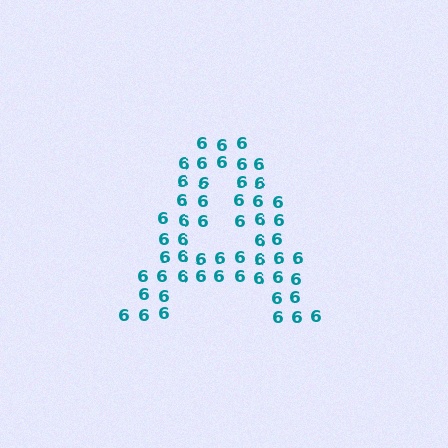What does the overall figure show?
The overall figure shows the letter A.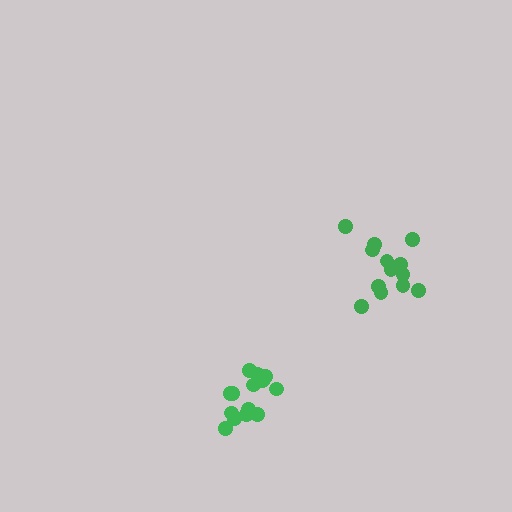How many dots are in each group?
Group 1: 13 dots, Group 2: 16 dots (29 total).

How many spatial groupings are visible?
There are 2 spatial groupings.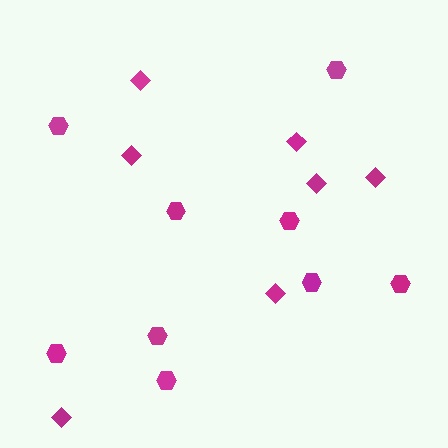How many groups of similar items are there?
There are 2 groups: one group of hexagons (9) and one group of diamonds (7).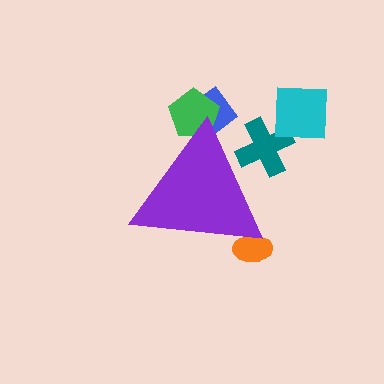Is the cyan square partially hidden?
No, the cyan square is fully visible.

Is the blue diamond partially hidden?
Yes, the blue diamond is partially hidden behind the purple triangle.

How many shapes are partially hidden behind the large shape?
4 shapes are partially hidden.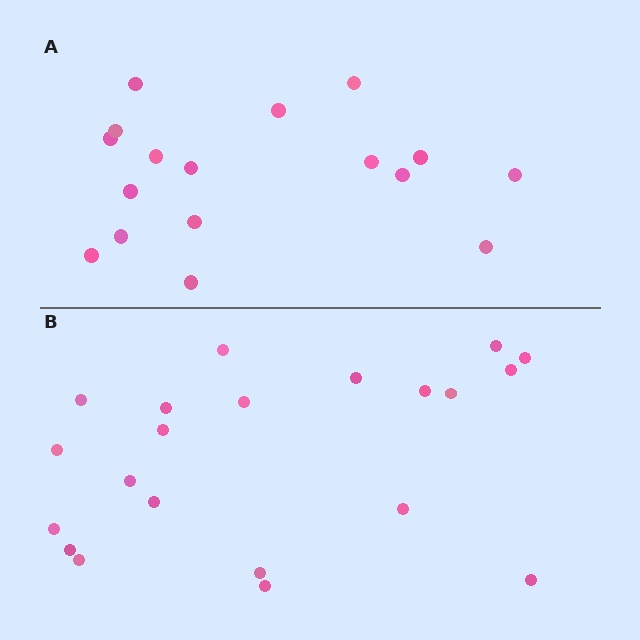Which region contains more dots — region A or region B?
Region B (the bottom region) has more dots.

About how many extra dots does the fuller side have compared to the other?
Region B has about 4 more dots than region A.